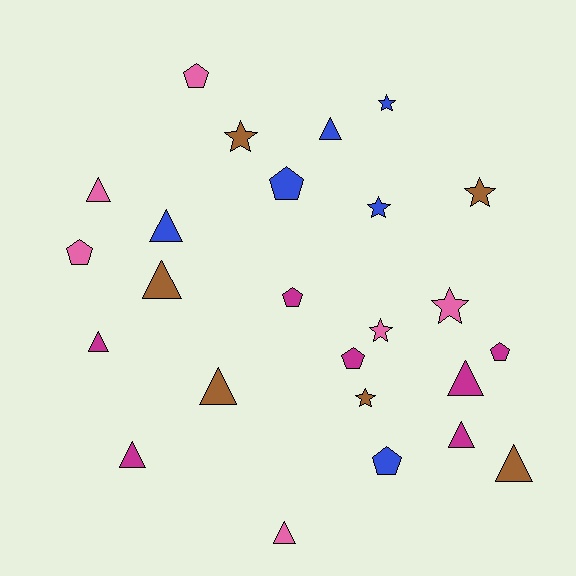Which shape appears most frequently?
Triangle, with 11 objects.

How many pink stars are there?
There are 2 pink stars.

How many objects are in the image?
There are 25 objects.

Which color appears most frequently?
Magenta, with 7 objects.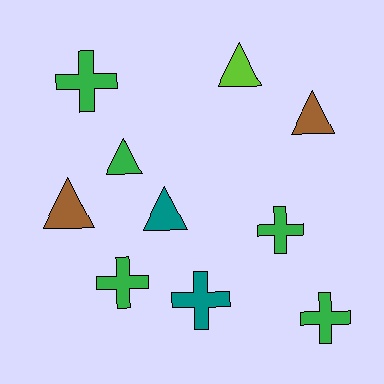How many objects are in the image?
There are 10 objects.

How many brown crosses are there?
There are no brown crosses.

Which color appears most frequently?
Green, with 5 objects.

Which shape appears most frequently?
Cross, with 5 objects.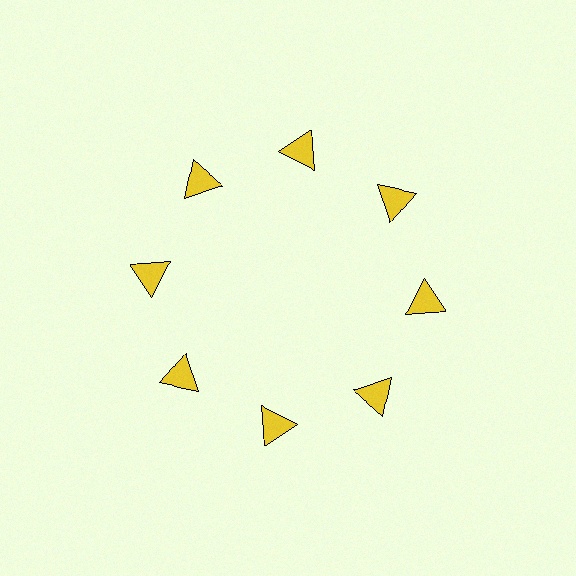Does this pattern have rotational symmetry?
Yes, this pattern has 8-fold rotational symmetry. It looks the same after rotating 45 degrees around the center.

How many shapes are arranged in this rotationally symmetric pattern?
There are 8 shapes, arranged in 8 groups of 1.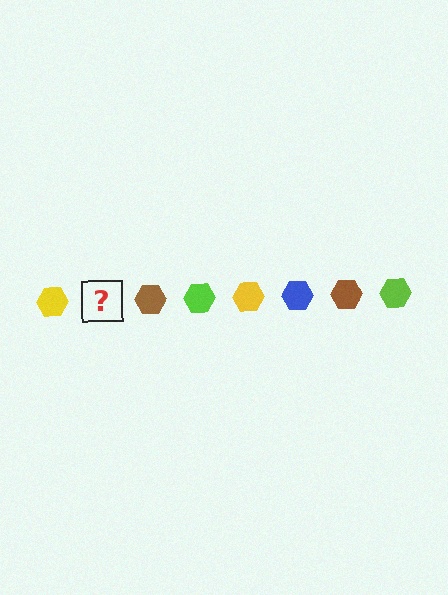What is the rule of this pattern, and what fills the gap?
The rule is that the pattern cycles through yellow, blue, brown, lime hexagons. The gap should be filled with a blue hexagon.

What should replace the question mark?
The question mark should be replaced with a blue hexagon.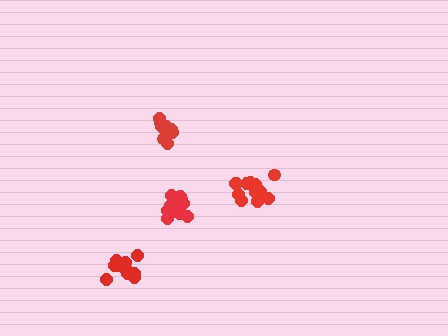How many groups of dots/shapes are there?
There are 4 groups.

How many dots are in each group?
Group 1: 11 dots, Group 2: 15 dots, Group 3: 13 dots, Group 4: 11 dots (50 total).